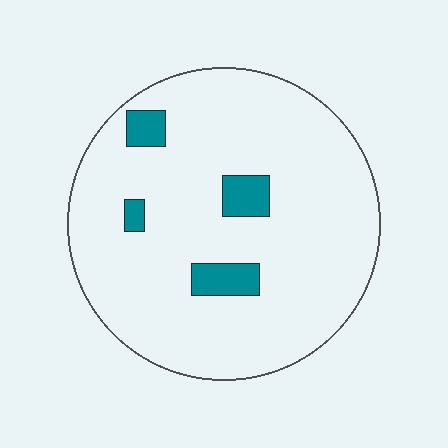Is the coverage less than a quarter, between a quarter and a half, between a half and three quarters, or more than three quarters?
Less than a quarter.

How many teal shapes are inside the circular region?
4.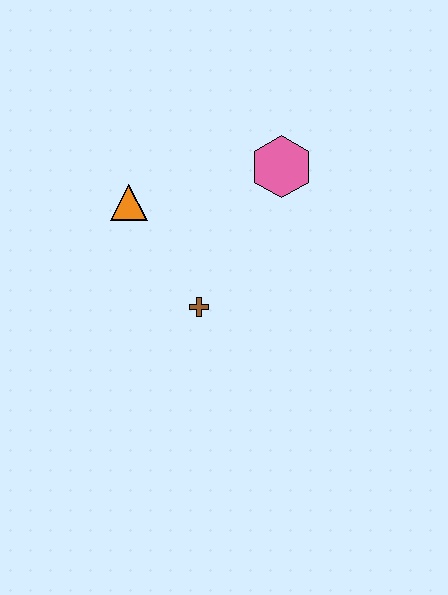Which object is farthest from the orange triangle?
The pink hexagon is farthest from the orange triangle.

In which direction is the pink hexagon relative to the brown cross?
The pink hexagon is above the brown cross.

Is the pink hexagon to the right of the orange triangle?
Yes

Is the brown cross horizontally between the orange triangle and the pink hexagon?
Yes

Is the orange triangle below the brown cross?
No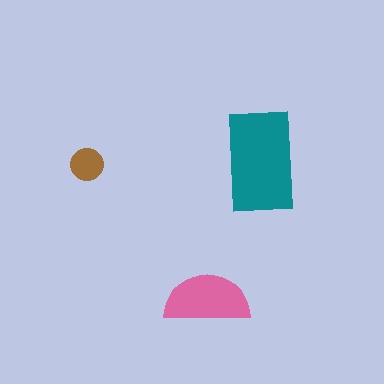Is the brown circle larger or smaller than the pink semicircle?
Smaller.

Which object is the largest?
The teal rectangle.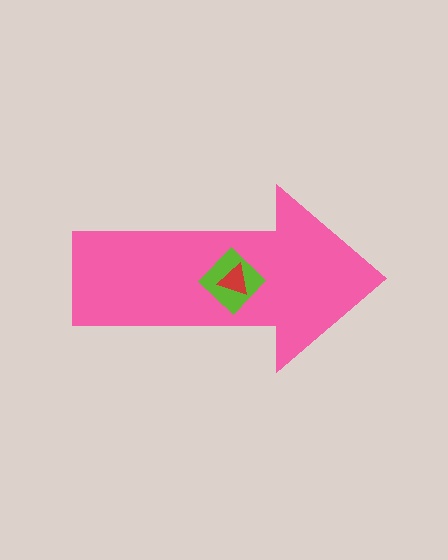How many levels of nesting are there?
3.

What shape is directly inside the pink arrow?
The lime diamond.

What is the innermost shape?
The red triangle.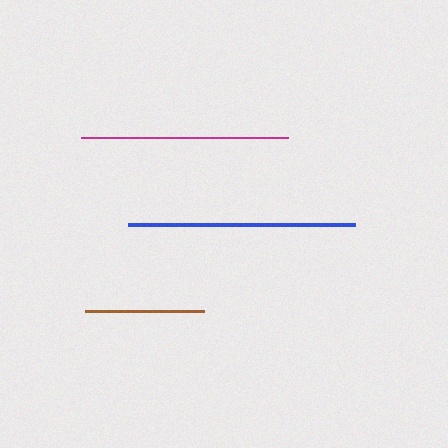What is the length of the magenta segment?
The magenta segment is approximately 207 pixels long.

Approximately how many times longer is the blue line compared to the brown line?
The blue line is approximately 1.9 times the length of the brown line.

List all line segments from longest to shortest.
From longest to shortest: blue, magenta, brown.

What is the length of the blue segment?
The blue segment is approximately 227 pixels long.